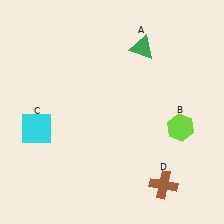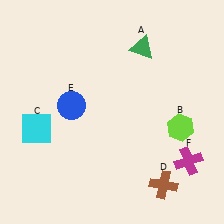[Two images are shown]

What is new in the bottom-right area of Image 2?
A magenta cross (F) was added in the bottom-right area of Image 2.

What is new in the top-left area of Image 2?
A blue circle (E) was added in the top-left area of Image 2.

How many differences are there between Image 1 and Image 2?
There are 2 differences between the two images.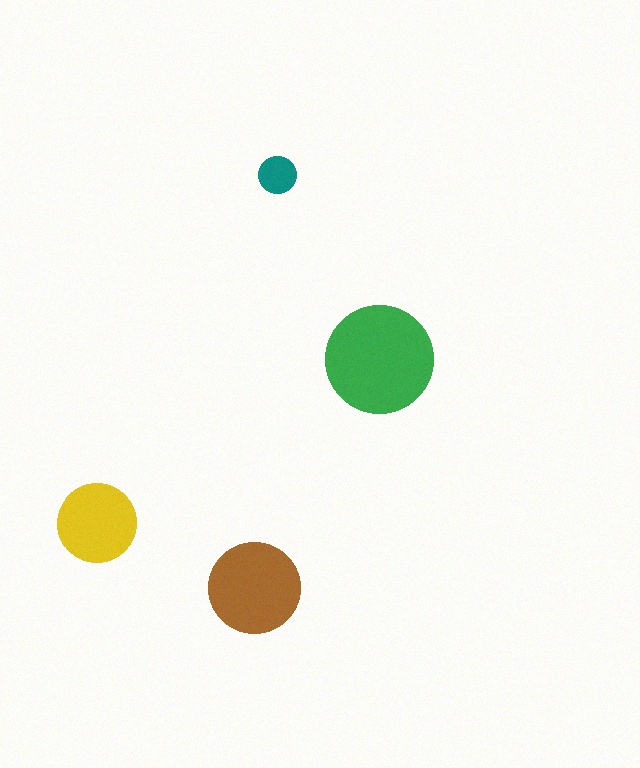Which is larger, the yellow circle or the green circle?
The green one.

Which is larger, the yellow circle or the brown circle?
The brown one.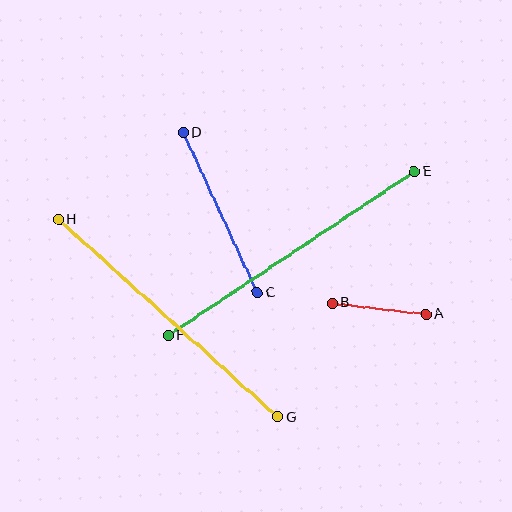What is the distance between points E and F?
The distance is approximately 296 pixels.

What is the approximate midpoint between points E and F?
The midpoint is at approximately (291, 254) pixels.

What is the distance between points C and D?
The distance is approximately 176 pixels.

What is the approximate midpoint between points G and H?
The midpoint is at approximately (168, 318) pixels.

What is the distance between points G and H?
The distance is approximately 295 pixels.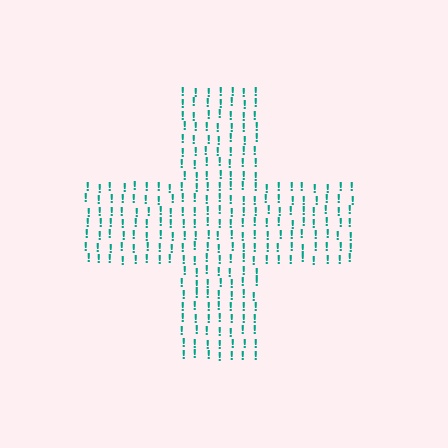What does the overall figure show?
The overall figure shows a cross.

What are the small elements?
The small elements are exclamation marks.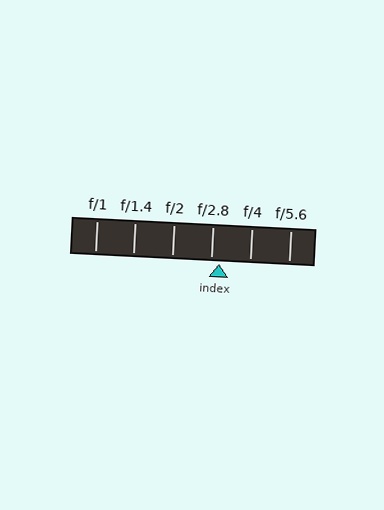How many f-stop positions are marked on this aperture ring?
There are 6 f-stop positions marked.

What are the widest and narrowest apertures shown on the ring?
The widest aperture shown is f/1 and the narrowest is f/5.6.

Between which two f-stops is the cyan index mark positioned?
The index mark is between f/2.8 and f/4.